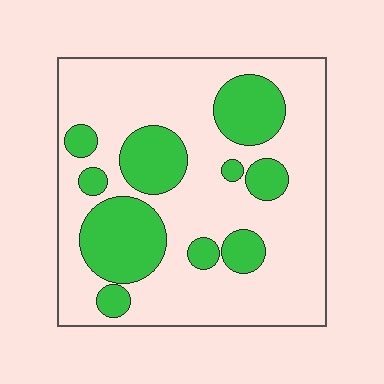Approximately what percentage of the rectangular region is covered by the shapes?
Approximately 30%.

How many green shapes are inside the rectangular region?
10.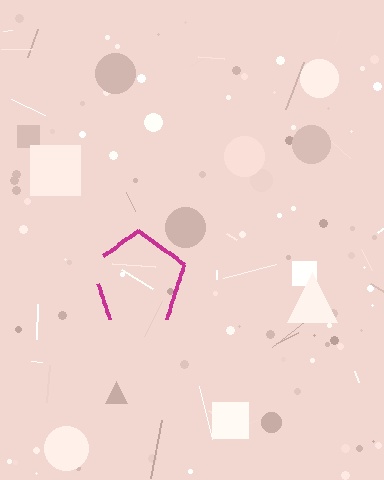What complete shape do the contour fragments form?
The contour fragments form a pentagon.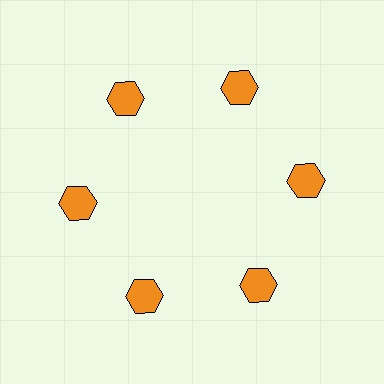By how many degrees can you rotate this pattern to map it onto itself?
The pattern maps onto itself every 60 degrees of rotation.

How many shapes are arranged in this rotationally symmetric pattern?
There are 6 shapes, arranged in 6 groups of 1.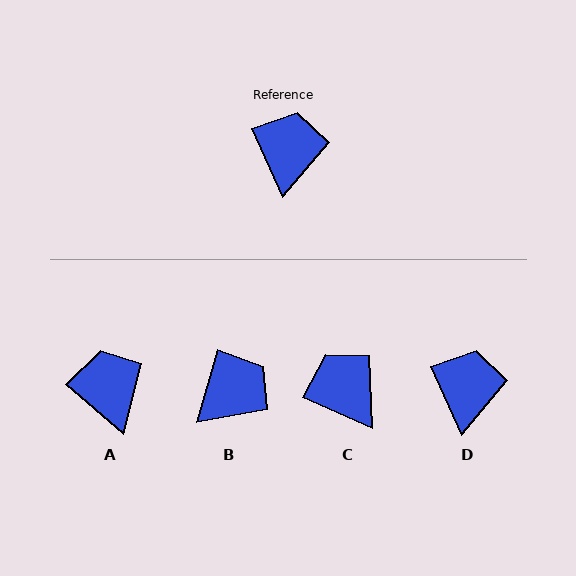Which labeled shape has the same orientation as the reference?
D.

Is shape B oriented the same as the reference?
No, it is off by about 40 degrees.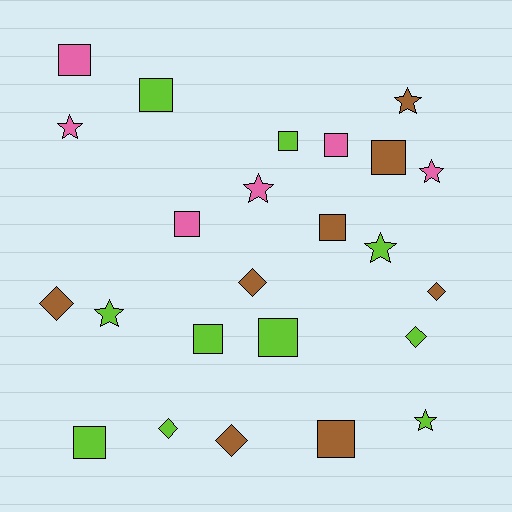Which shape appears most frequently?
Square, with 11 objects.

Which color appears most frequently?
Lime, with 10 objects.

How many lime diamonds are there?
There are 2 lime diamonds.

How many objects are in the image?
There are 24 objects.